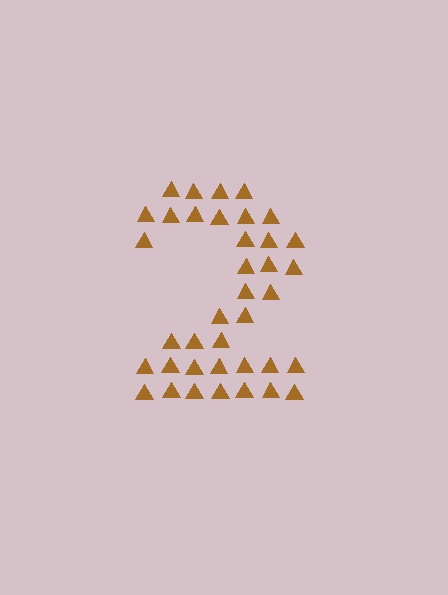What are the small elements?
The small elements are triangles.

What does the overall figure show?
The overall figure shows the digit 2.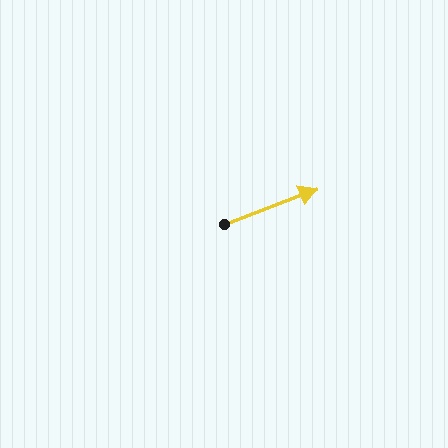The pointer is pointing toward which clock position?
Roughly 2 o'clock.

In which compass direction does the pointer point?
East.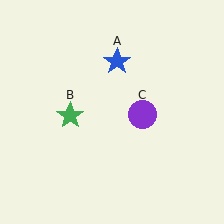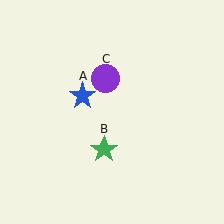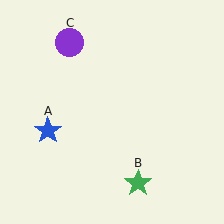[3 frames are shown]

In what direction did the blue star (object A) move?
The blue star (object A) moved down and to the left.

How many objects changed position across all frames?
3 objects changed position: blue star (object A), green star (object B), purple circle (object C).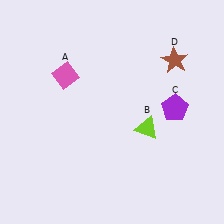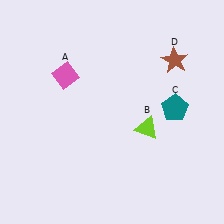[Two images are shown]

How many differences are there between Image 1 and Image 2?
There is 1 difference between the two images.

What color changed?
The pentagon (C) changed from purple in Image 1 to teal in Image 2.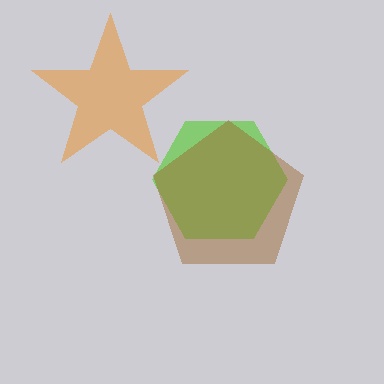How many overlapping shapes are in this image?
There are 3 overlapping shapes in the image.